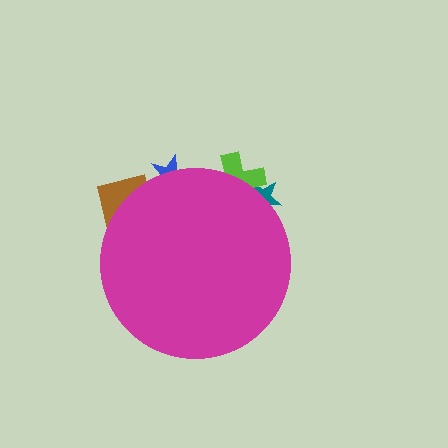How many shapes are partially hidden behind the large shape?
4 shapes are partially hidden.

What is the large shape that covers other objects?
A magenta circle.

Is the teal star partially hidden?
Yes, the teal star is partially hidden behind the magenta circle.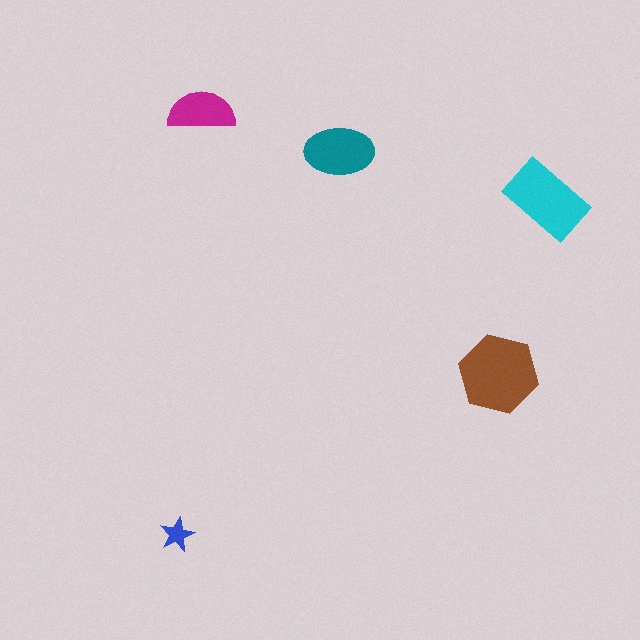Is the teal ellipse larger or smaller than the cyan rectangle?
Smaller.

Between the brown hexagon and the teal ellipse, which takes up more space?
The brown hexagon.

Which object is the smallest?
The blue star.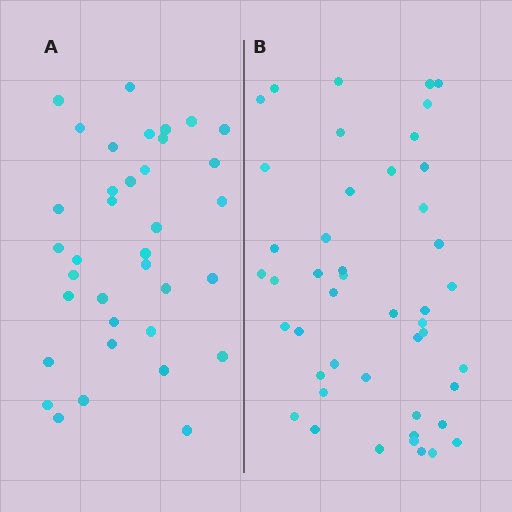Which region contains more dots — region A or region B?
Region B (the right region) has more dots.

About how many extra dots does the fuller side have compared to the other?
Region B has roughly 10 or so more dots than region A.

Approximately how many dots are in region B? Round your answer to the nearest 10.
About 50 dots. (The exact count is 46, which rounds to 50.)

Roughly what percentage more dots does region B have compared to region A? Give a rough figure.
About 30% more.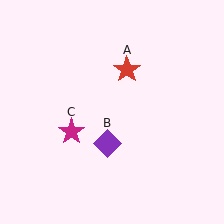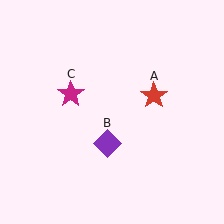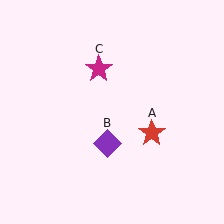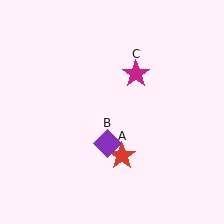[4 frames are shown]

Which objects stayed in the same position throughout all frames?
Purple diamond (object B) remained stationary.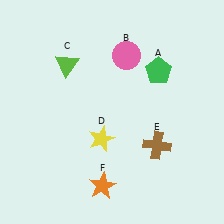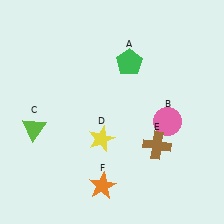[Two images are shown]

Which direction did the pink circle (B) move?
The pink circle (B) moved down.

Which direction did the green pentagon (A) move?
The green pentagon (A) moved left.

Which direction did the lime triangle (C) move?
The lime triangle (C) moved down.